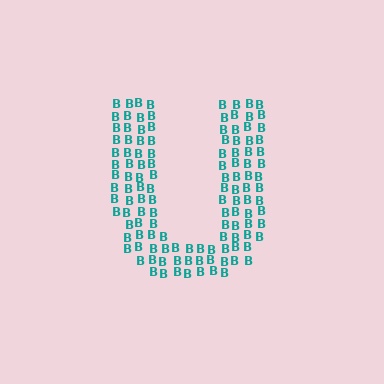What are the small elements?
The small elements are letter B's.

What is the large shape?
The large shape is the letter U.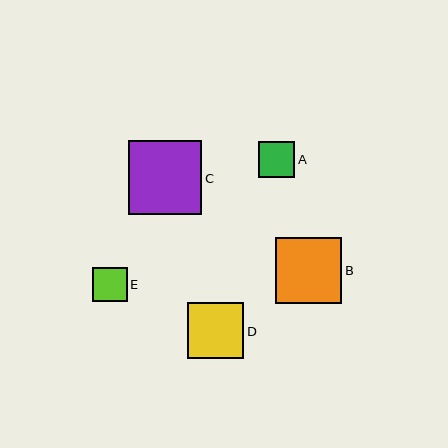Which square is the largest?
Square C is the largest with a size of approximately 73 pixels.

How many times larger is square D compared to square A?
Square D is approximately 1.6 times the size of square A.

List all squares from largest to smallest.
From largest to smallest: C, B, D, A, E.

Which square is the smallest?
Square E is the smallest with a size of approximately 34 pixels.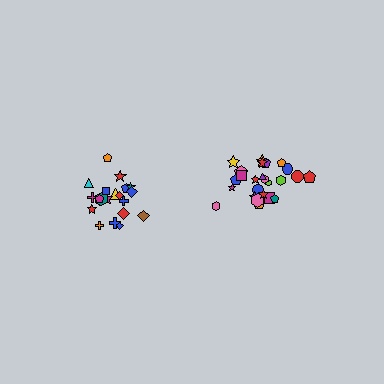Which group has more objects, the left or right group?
The right group.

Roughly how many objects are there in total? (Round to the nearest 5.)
Roughly 45 objects in total.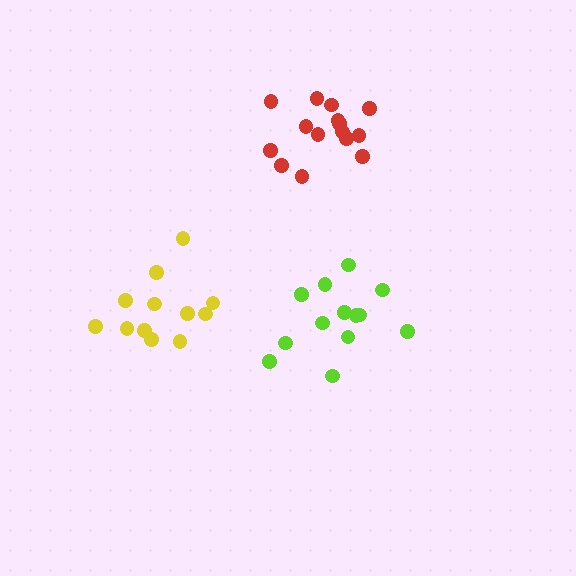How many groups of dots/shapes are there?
There are 3 groups.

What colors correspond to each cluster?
The clusters are colored: lime, yellow, red.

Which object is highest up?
The red cluster is topmost.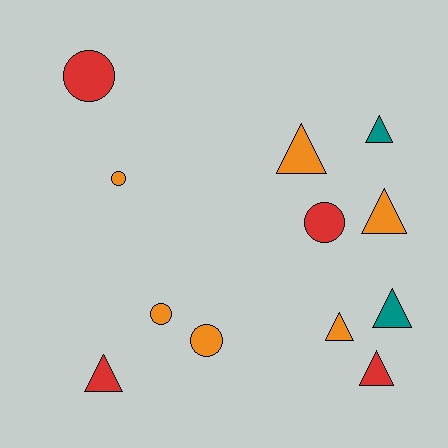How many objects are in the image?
There are 12 objects.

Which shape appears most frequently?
Triangle, with 7 objects.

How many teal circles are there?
There are no teal circles.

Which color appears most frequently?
Orange, with 6 objects.